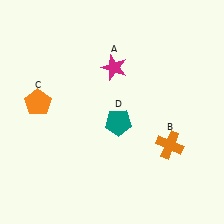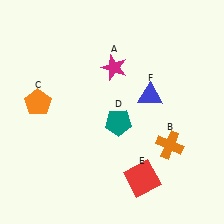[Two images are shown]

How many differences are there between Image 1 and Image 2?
There are 2 differences between the two images.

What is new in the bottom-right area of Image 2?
A red square (E) was added in the bottom-right area of Image 2.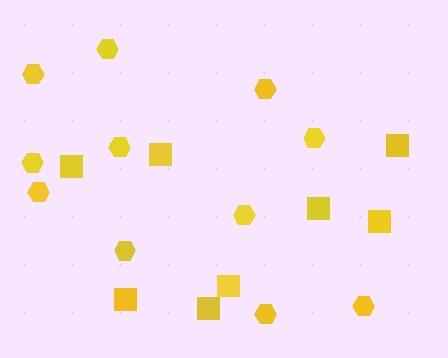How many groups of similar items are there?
There are 2 groups: one group of squares (8) and one group of hexagons (11).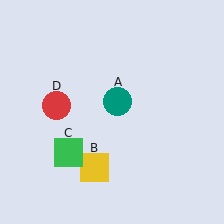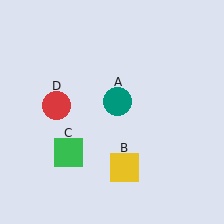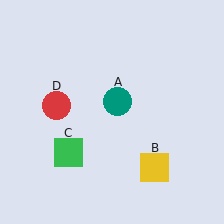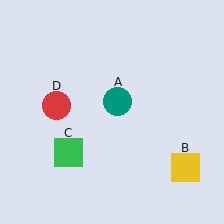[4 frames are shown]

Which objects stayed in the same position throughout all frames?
Teal circle (object A) and green square (object C) and red circle (object D) remained stationary.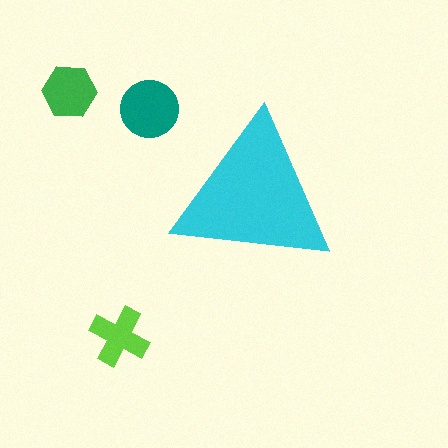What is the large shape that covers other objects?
A cyan triangle.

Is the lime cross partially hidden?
No, the lime cross is fully visible.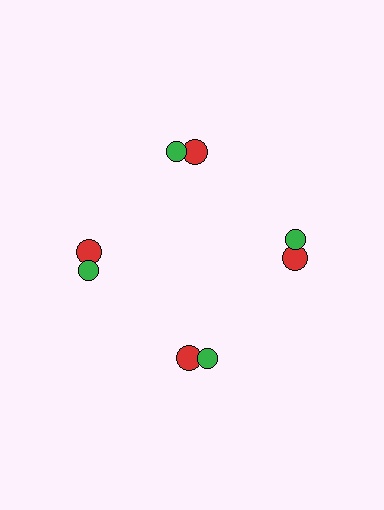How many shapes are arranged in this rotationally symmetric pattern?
There are 8 shapes, arranged in 4 groups of 2.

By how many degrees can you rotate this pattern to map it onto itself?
The pattern maps onto itself every 90 degrees of rotation.